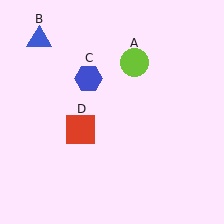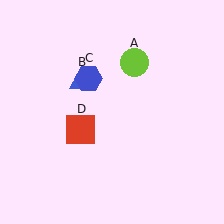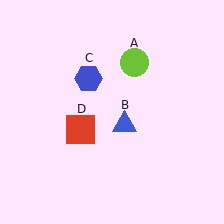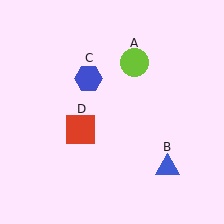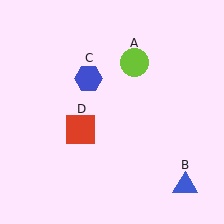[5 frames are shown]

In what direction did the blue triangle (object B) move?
The blue triangle (object B) moved down and to the right.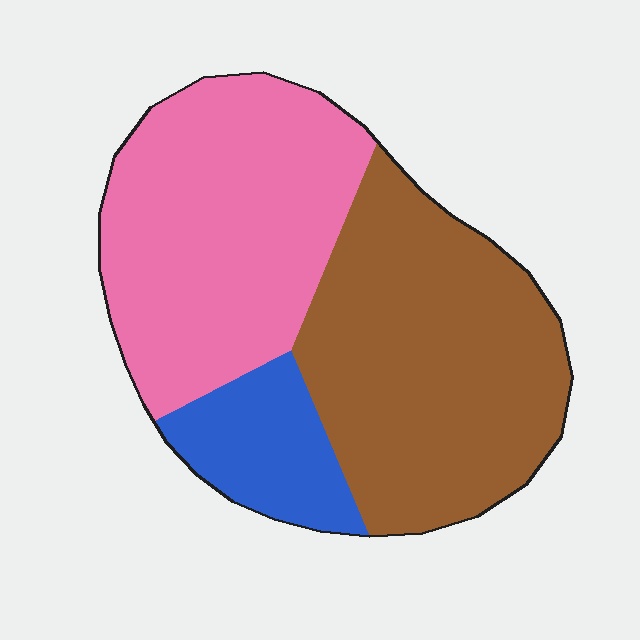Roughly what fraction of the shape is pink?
Pink covers roughly 40% of the shape.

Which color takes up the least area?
Blue, at roughly 15%.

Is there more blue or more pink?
Pink.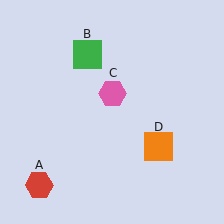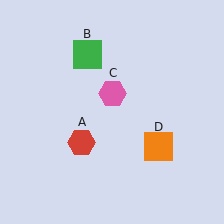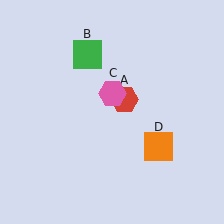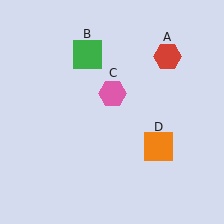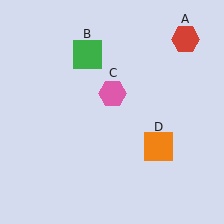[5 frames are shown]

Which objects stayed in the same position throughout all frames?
Green square (object B) and pink hexagon (object C) and orange square (object D) remained stationary.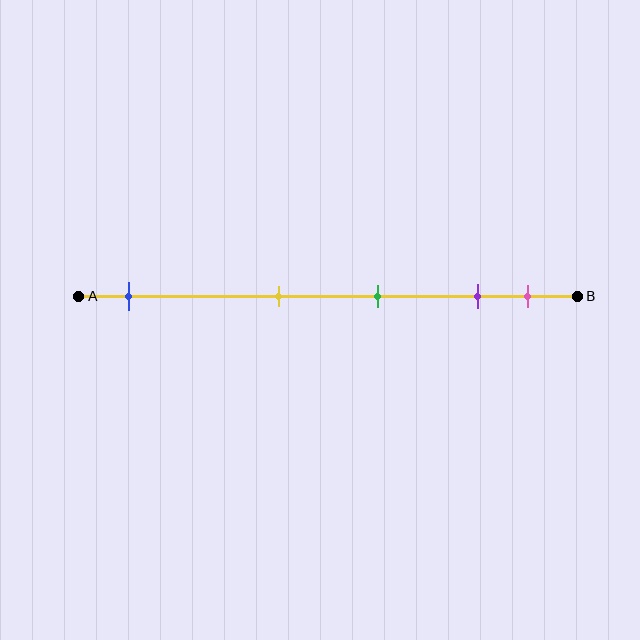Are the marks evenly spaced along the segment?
No, the marks are not evenly spaced.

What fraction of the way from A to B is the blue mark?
The blue mark is approximately 10% (0.1) of the way from A to B.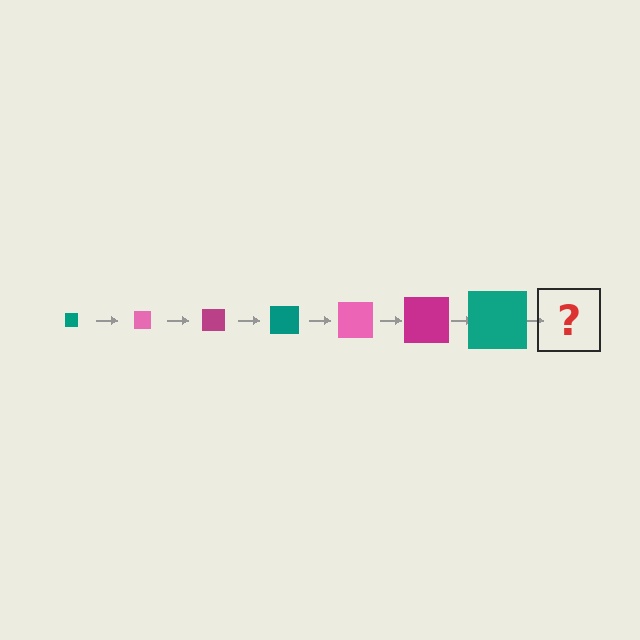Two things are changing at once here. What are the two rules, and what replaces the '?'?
The two rules are that the square grows larger each step and the color cycles through teal, pink, and magenta. The '?' should be a pink square, larger than the previous one.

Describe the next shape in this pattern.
It should be a pink square, larger than the previous one.